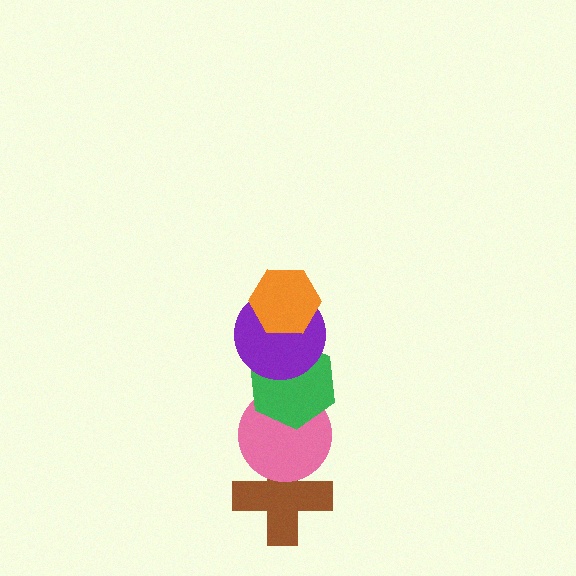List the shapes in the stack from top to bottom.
From top to bottom: the orange hexagon, the purple circle, the green hexagon, the pink circle, the brown cross.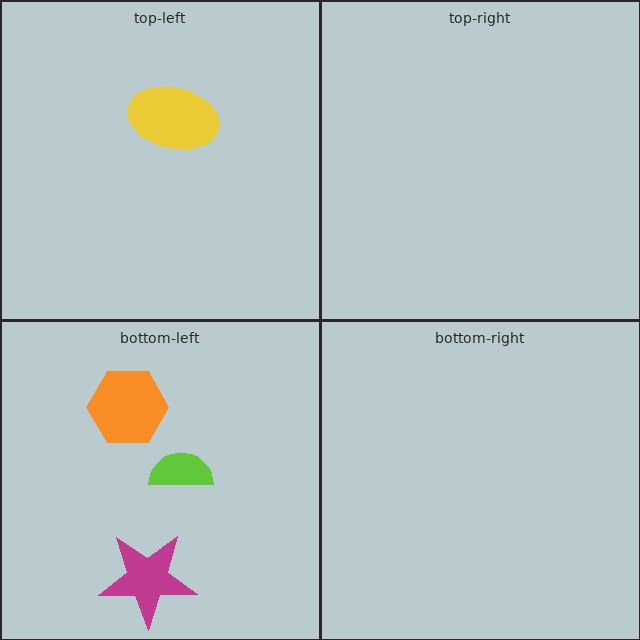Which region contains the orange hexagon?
The bottom-left region.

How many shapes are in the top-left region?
1.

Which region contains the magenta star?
The bottom-left region.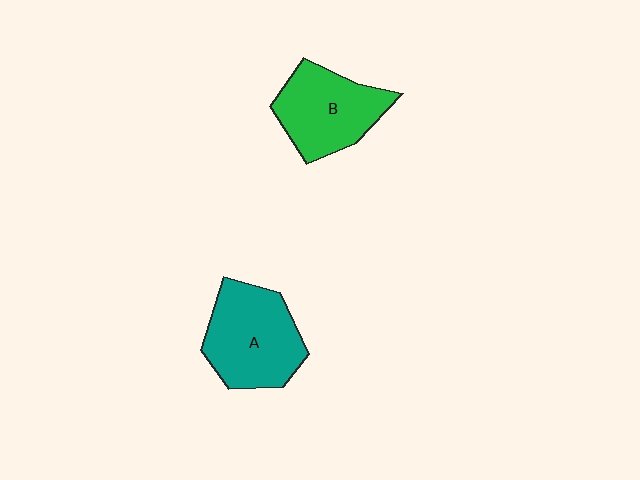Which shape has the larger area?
Shape A (teal).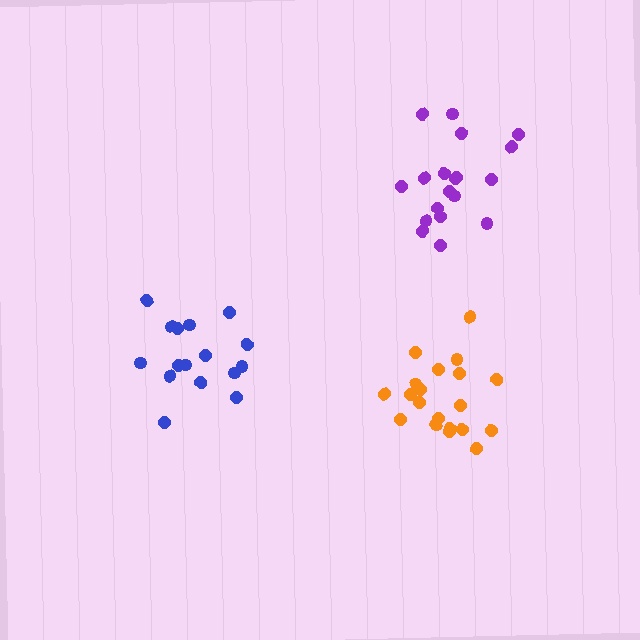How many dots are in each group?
Group 1: 20 dots, Group 2: 16 dots, Group 3: 19 dots (55 total).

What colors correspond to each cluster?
The clusters are colored: orange, blue, purple.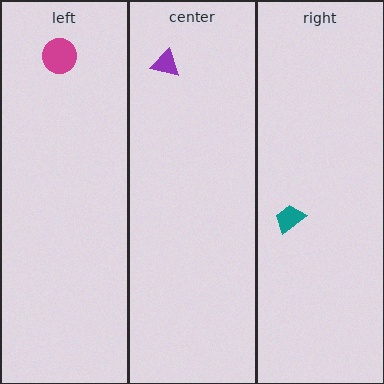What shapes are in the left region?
The magenta circle.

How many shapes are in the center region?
1.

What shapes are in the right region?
The teal trapezoid.